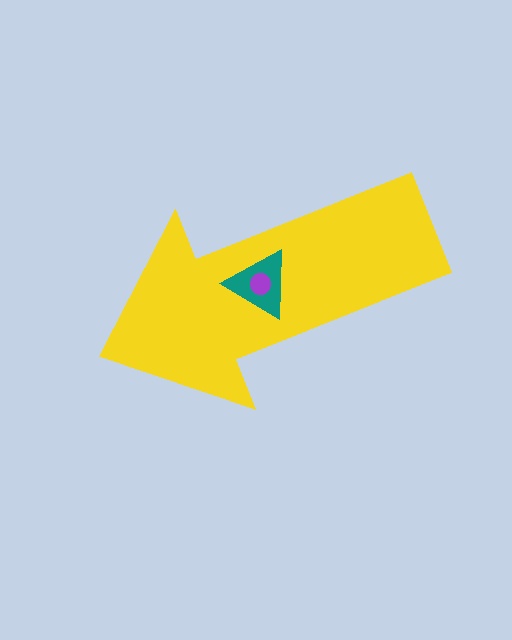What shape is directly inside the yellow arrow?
The teal triangle.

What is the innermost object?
The purple circle.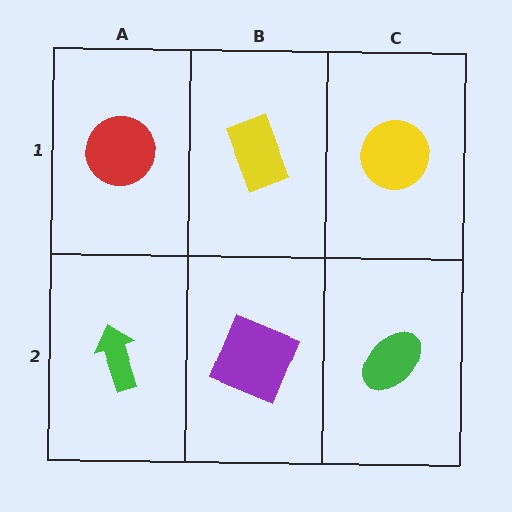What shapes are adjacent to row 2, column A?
A red circle (row 1, column A), a purple square (row 2, column B).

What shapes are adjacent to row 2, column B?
A yellow rectangle (row 1, column B), a green arrow (row 2, column A), a green ellipse (row 2, column C).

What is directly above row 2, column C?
A yellow circle.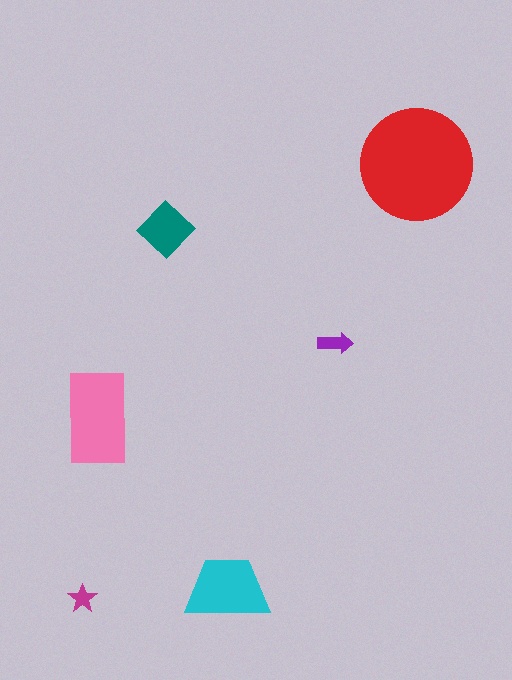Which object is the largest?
The red circle.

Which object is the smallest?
The magenta star.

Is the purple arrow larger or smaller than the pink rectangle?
Smaller.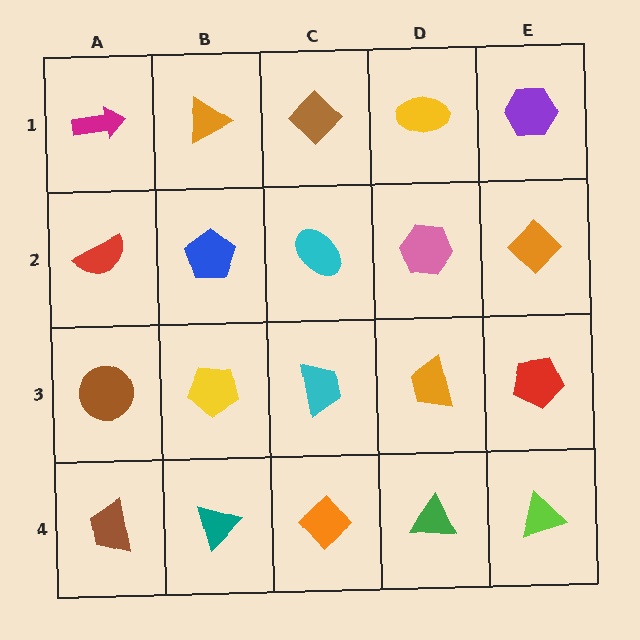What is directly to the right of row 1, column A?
An orange triangle.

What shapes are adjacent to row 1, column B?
A blue pentagon (row 2, column B), a magenta arrow (row 1, column A), a brown diamond (row 1, column C).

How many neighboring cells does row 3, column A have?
3.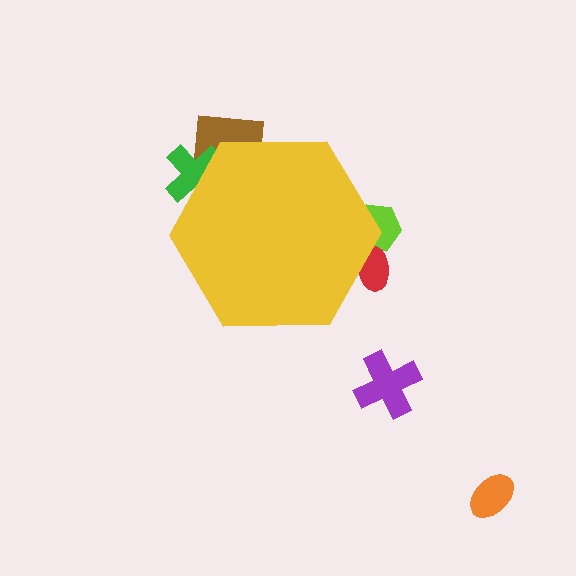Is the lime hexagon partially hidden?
Yes, the lime hexagon is partially hidden behind the yellow hexagon.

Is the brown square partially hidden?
Yes, the brown square is partially hidden behind the yellow hexagon.